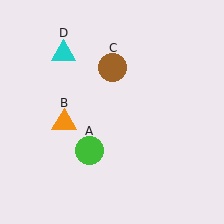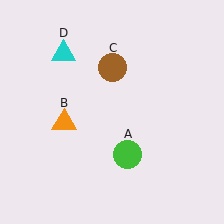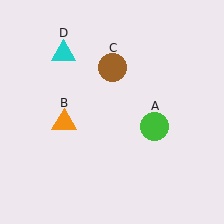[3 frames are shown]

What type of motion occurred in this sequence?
The green circle (object A) rotated counterclockwise around the center of the scene.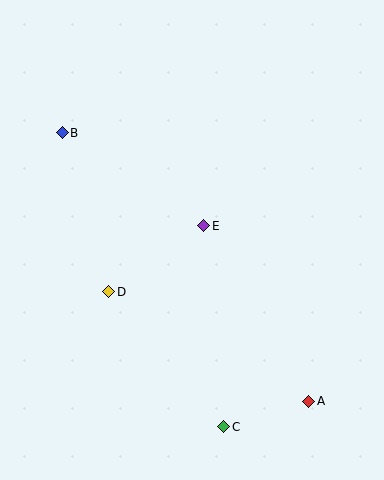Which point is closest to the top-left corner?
Point B is closest to the top-left corner.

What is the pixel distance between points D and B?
The distance between D and B is 165 pixels.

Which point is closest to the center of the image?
Point E at (204, 226) is closest to the center.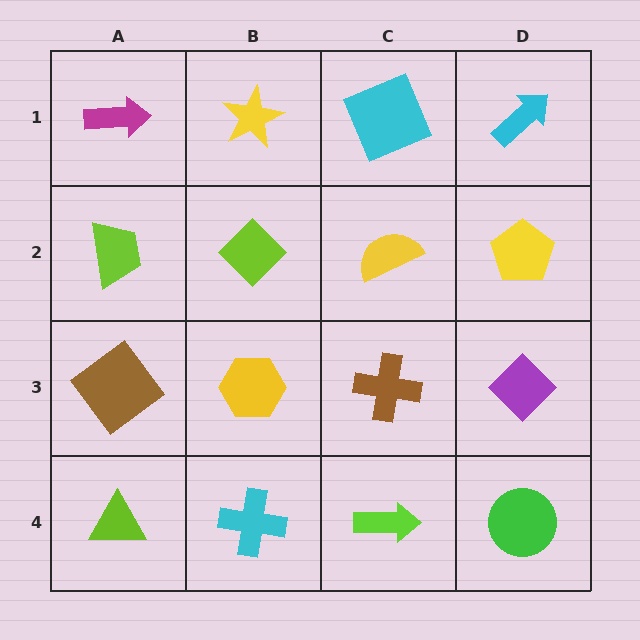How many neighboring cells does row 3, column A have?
3.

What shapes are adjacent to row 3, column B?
A lime diamond (row 2, column B), a cyan cross (row 4, column B), a brown diamond (row 3, column A), a brown cross (row 3, column C).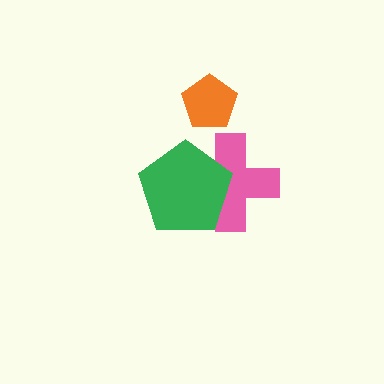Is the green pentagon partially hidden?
No, no other shape covers it.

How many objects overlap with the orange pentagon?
0 objects overlap with the orange pentagon.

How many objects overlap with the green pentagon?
1 object overlaps with the green pentagon.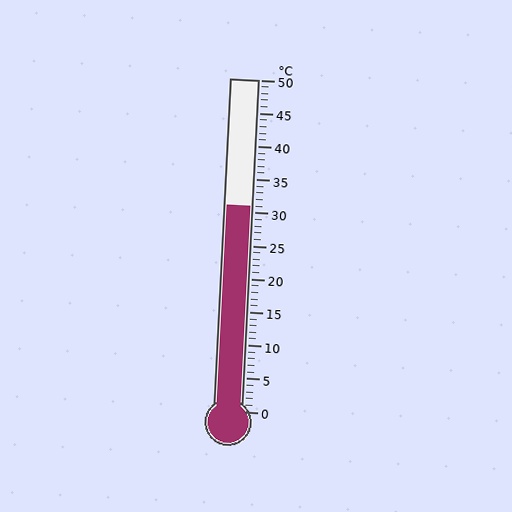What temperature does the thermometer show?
The thermometer shows approximately 31°C.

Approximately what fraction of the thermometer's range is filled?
The thermometer is filled to approximately 60% of its range.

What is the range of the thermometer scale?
The thermometer scale ranges from 0°C to 50°C.